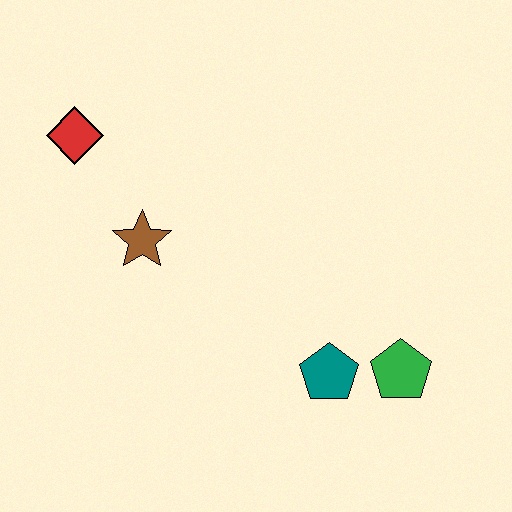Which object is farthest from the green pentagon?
The red diamond is farthest from the green pentagon.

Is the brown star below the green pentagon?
No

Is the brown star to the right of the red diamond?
Yes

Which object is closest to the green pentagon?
The teal pentagon is closest to the green pentagon.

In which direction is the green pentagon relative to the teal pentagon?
The green pentagon is to the right of the teal pentagon.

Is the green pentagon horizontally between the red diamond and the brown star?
No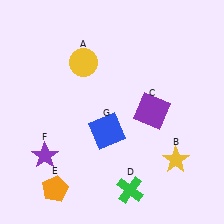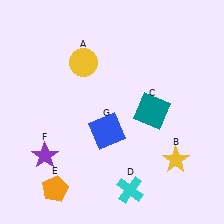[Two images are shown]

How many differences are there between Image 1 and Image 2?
There are 2 differences between the two images.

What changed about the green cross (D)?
In Image 1, D is green. In Image 2, it changed to cyan.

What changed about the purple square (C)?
In Image 1, C is purple. In Image 2, it changed to teal.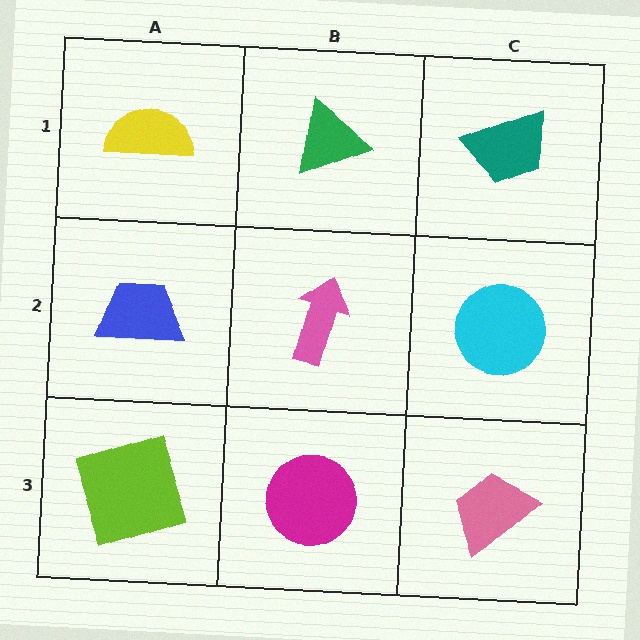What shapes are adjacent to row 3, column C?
A cyan circle (row 2, column C), a magenta circle (row 3, column B).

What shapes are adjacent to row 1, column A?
A blue trapezoid (row 2, column A), a green triangle (row 1, column B).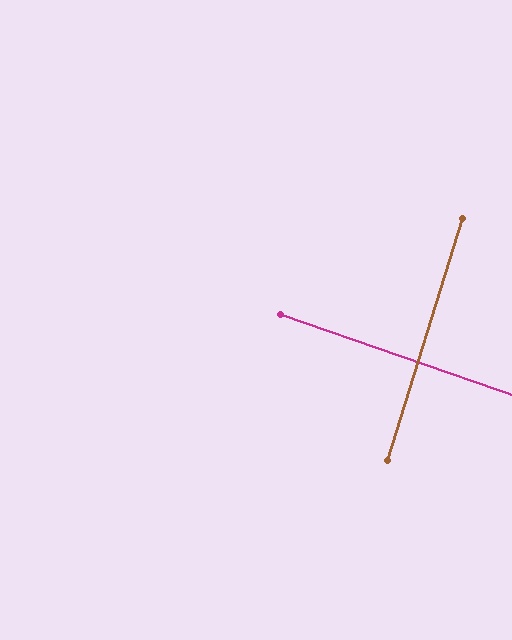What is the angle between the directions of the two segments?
Approximately 88 degrees.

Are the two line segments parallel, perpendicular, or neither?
Perpendicular — they meet at approximately 88°.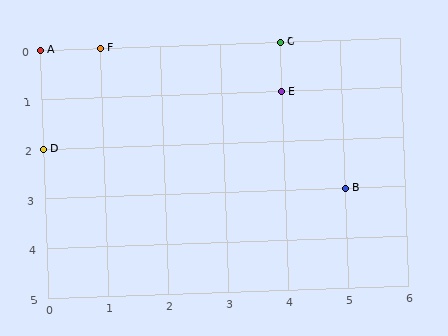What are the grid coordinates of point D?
Point D is at grid coordinates (0, 2).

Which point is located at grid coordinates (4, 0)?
Point C is at (4, 0).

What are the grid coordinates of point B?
Point B is at grid coordinates (5, 3).